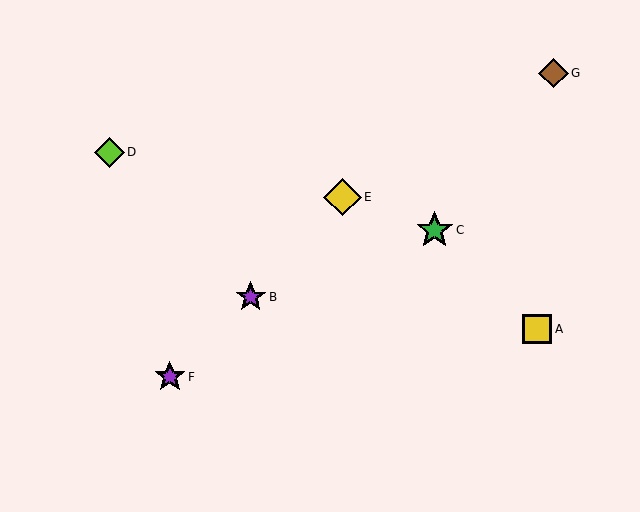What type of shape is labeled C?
Shape C is a green star.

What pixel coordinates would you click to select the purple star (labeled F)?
Click at (170, 377) to select the purple star F.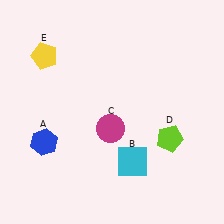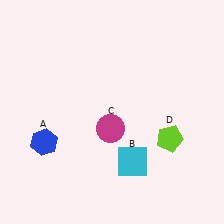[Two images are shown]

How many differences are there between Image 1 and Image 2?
There is 1 difference between the two images.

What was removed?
The yellow pentagon (E) was removed in Image 2.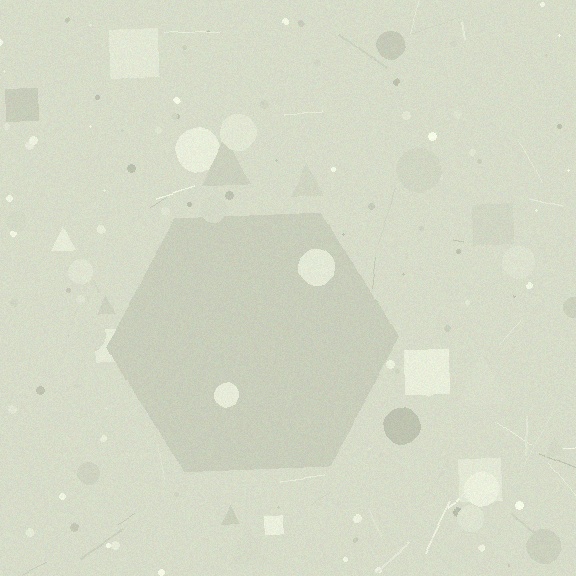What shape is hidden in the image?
A hexagon is hidden in the image.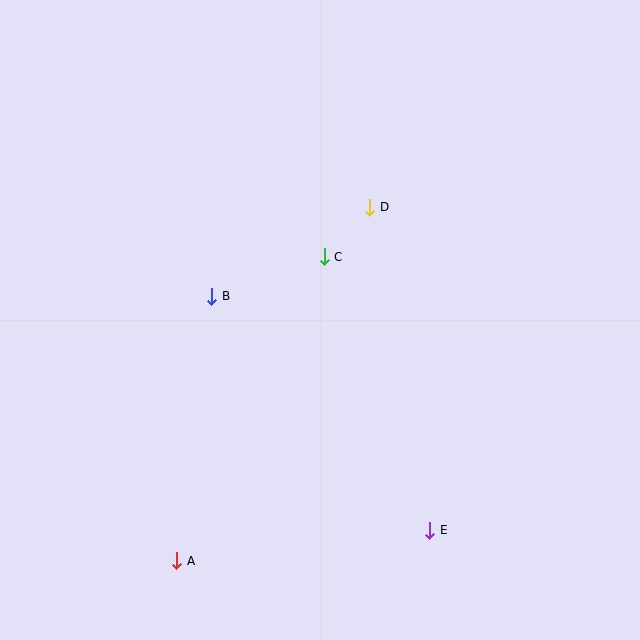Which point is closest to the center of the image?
Point C at (324, 257) is closest to the center.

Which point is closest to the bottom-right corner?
Point E is closest to the bottom-right corner.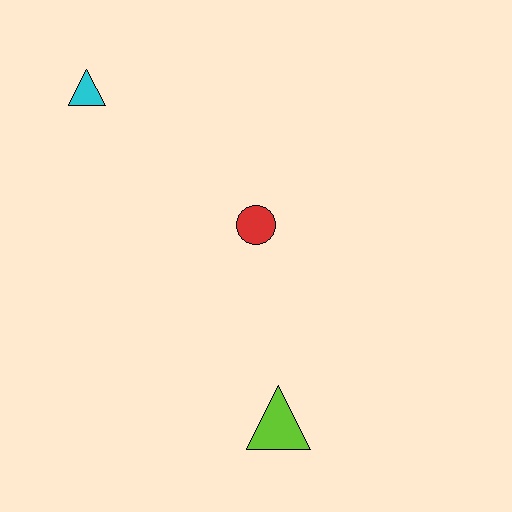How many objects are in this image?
There are 3 objects.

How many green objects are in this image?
There are no green objects.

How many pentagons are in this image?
There are no pentagons.